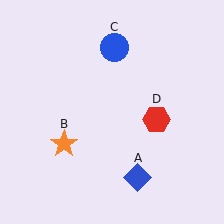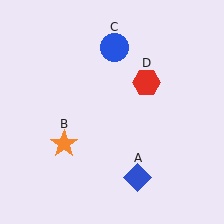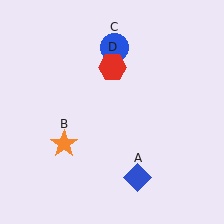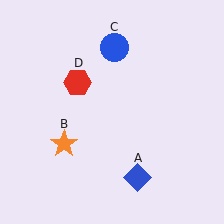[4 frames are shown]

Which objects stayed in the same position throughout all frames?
Blue diamond (object A) and orange star (object B) and blue circle (object C) remained stationary.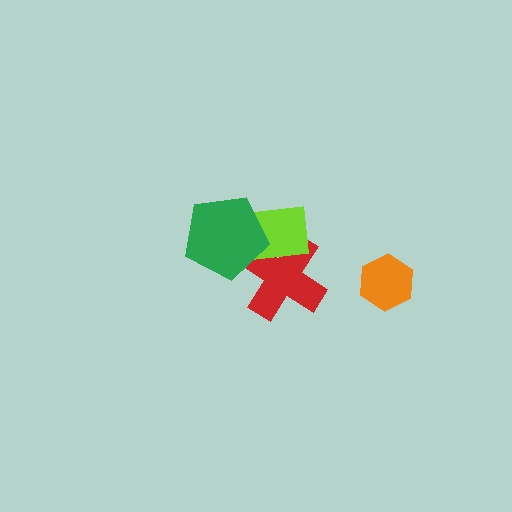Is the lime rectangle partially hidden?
Yes, it is partially covered by another shape.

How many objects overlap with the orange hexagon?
0 objects overlap with the orange hexagon.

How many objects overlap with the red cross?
2 objects overlap with the red cross.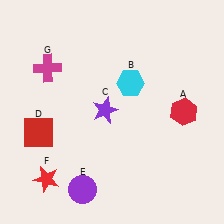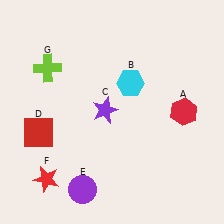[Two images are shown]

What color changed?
The cross (G) changed from magenta in Image 1 to lime in Image 2.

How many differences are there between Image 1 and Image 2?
There is 1 difference between the two images.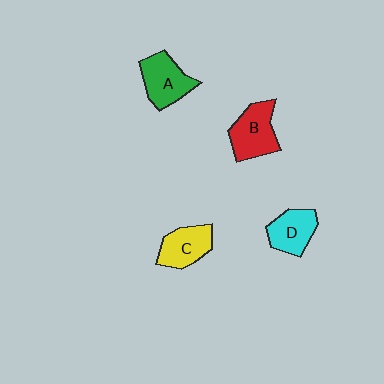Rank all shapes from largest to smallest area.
From largest to smallest: B (red), A (green), C (yellow), D (cyan).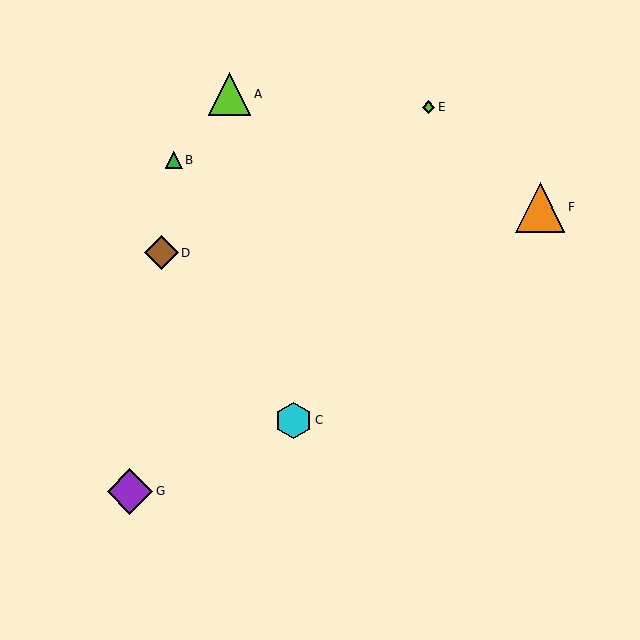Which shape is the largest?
The orange triangle (labeled F) is the largest.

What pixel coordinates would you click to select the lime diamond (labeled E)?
Click at (428, 107) to select the lime diamond E.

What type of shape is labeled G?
Shape G is a purple diamond.